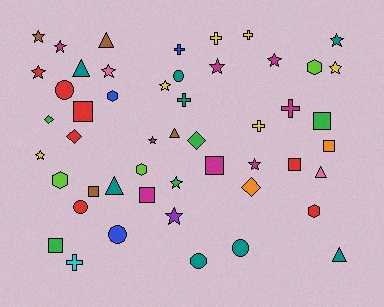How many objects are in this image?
There are 50 objects.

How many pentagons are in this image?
There are no pentagons.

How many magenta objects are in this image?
There are 8 magenta objects.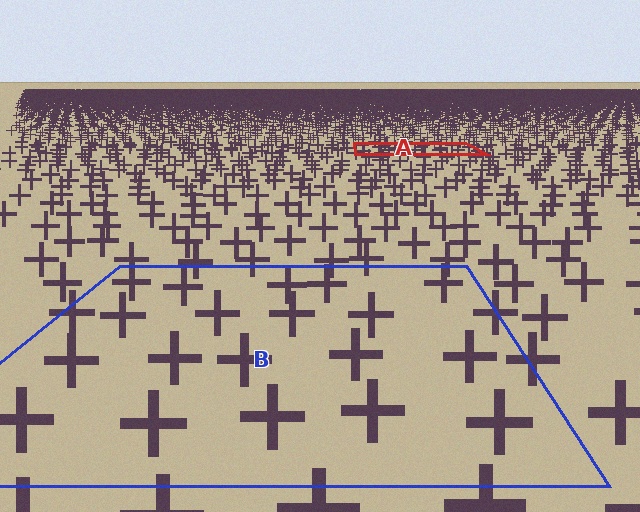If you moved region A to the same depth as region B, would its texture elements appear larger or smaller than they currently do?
They would appear larger. At a closer depth, the same texture elements are projected at a bigger on-screen size.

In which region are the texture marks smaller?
The texture marks are smaller in region A, because it is farther away.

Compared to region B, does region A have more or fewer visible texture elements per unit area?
Region A has more texture elements per unit area — they are packed more densely because it is farther away.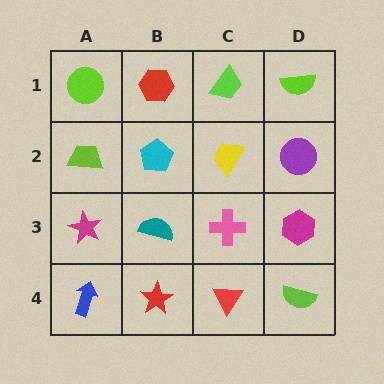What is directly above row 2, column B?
A red hexagon.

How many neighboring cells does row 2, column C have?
4.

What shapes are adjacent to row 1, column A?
A lime trapezoid (row 2, column A), a red hexagon (row 1, column B).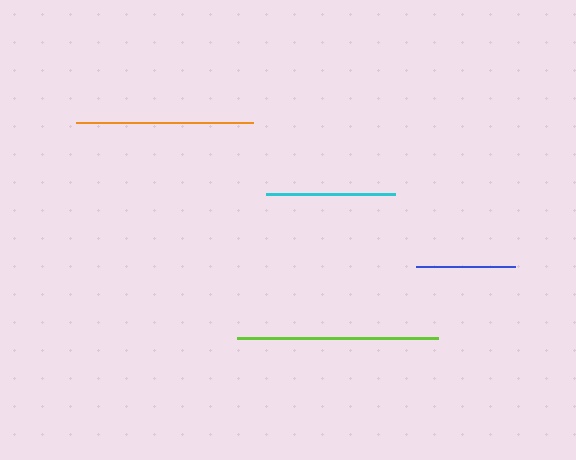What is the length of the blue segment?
The blue segment is approximately 99 pixels long.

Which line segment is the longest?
The lime line is the longest at approximately 201 pixels.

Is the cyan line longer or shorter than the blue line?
The cyan line is longer than the blue line.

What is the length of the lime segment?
The lime segment is approximately 201 pixels long.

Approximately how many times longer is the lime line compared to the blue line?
The lime line is approximately 2.0 times the length of the blue line.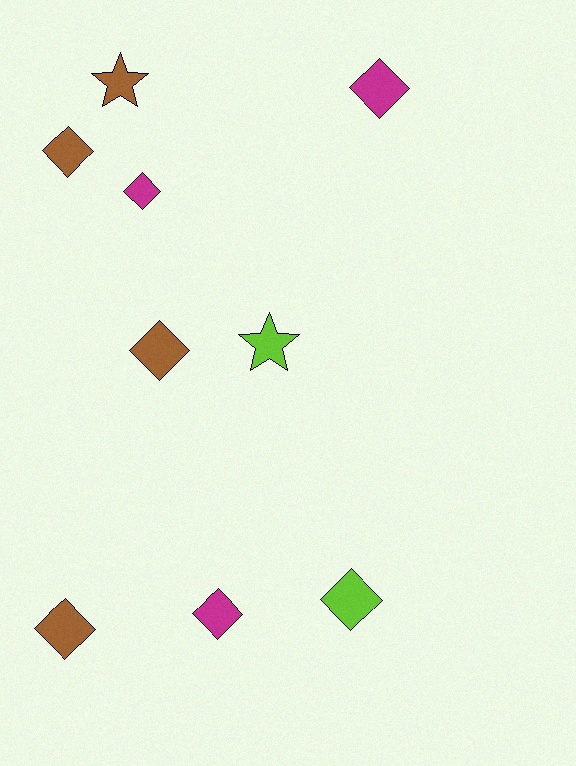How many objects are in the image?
There are 9 objects.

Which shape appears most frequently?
Diamond, with 7 objects.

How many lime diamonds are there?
There is 1 lime diamond.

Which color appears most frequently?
Brown, with 4 objects.